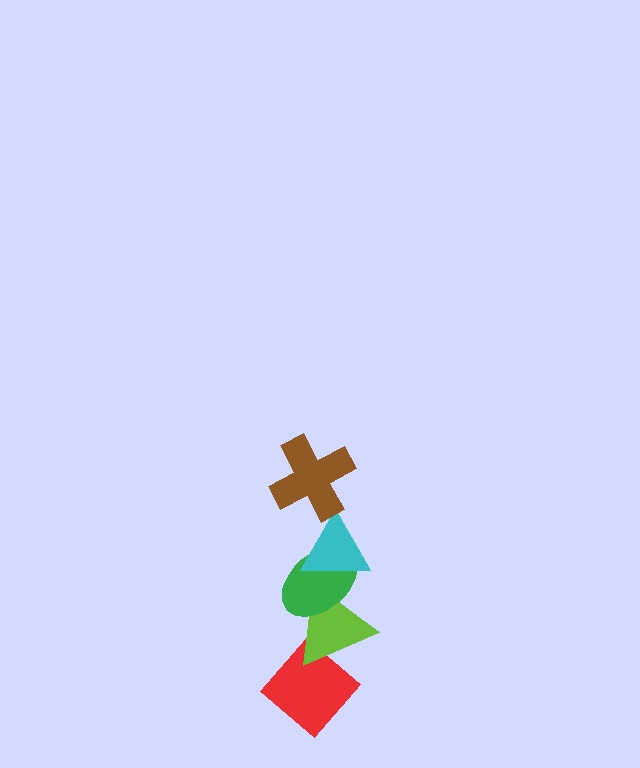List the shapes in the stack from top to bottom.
From top to bottom: the brown cross, the cyan triangle, the green ellipse, the lime triangle, the red diamond.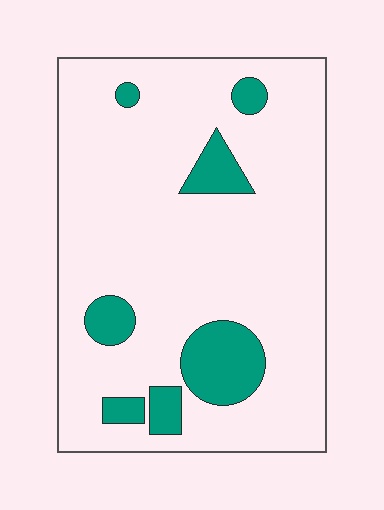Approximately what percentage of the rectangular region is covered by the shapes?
Approximately 15%.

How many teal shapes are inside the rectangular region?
7.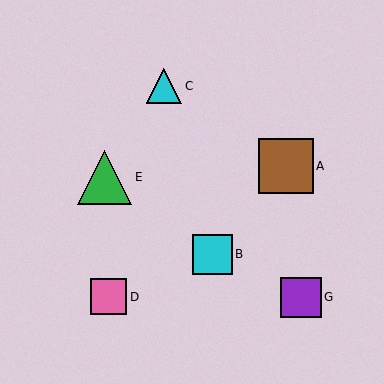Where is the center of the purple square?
The center of the purple square is at (301, 297).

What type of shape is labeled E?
Shape E is a green triangle.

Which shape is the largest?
The brown square (labeled A) is the largest.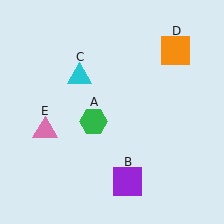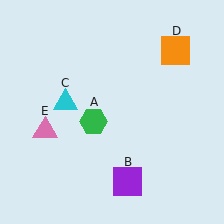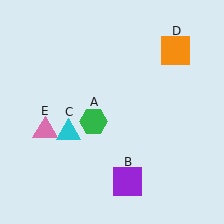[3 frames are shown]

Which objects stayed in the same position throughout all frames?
Green hexagon (object A) and purple square (object B) and orange square (object D) and pink triangle (object E) remained stationary.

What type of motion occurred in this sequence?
The cyan triangle (object C) rotated counterclockwise around the center of the scene.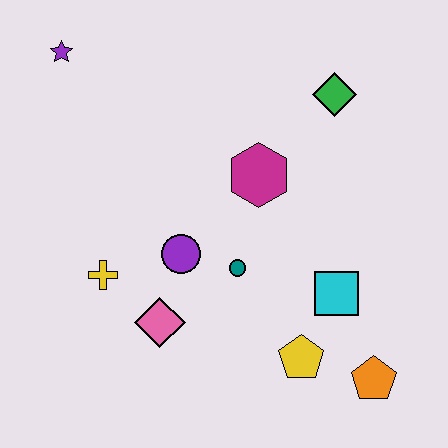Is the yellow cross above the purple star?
No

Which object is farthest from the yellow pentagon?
The purple star is farthest from the yellow pentagon.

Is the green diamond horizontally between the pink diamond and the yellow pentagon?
No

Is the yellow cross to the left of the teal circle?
Yes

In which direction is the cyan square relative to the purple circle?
The cyan square is to the right of the purple circle.